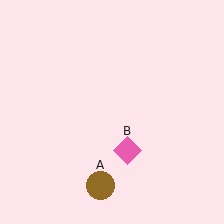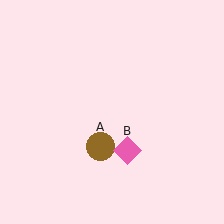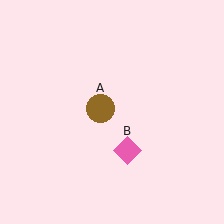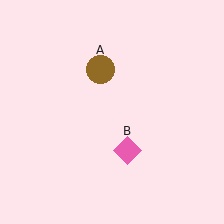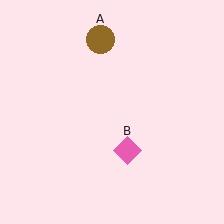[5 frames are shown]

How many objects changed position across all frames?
1 object changed position: brown circle (object A).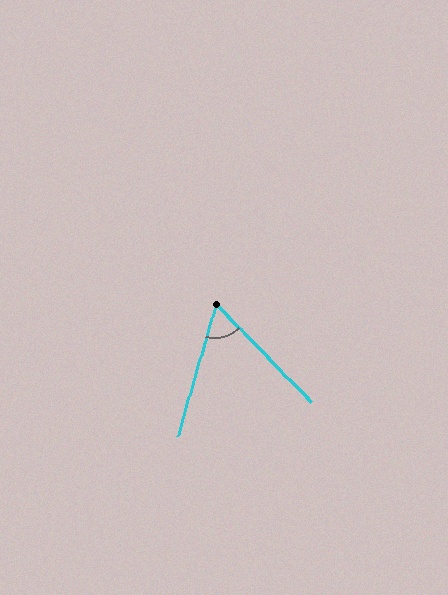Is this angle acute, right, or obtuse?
It is acute.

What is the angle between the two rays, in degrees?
Approximately 60 degrees.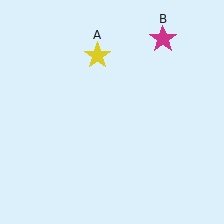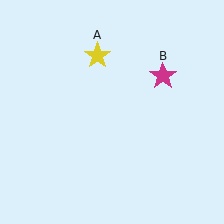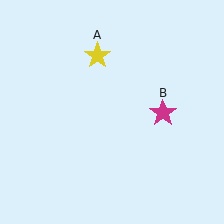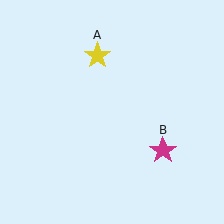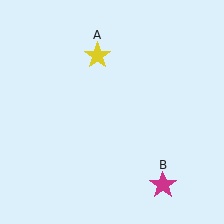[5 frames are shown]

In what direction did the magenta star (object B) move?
The magenta star (object B) moved down.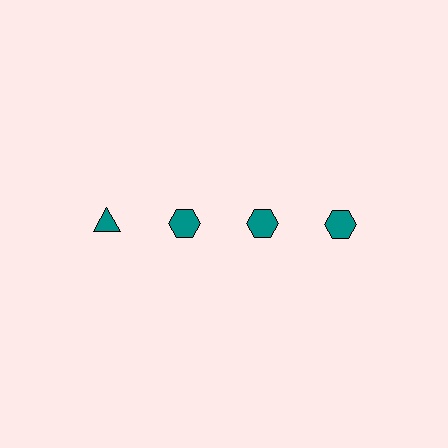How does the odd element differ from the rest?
It has a different shape: triangle instead of hexagon.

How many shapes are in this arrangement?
There are 4 shapes arranged in a grid pattern.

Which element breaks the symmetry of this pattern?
The teal triangle in the top row, leftmost column breaks the symmetry. All other shapes are teal hexagons.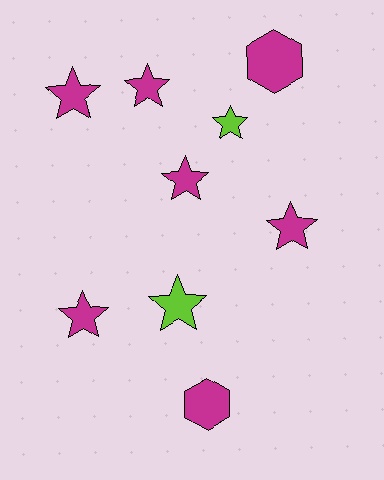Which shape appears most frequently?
Star, with 7 objects.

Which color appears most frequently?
Magenta, with 7 objects.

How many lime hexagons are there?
There are no lime hexagons.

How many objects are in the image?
There are 9 objects.